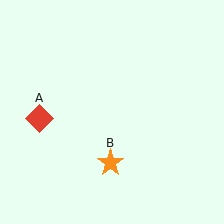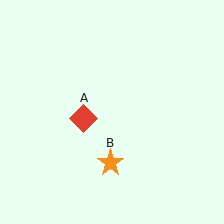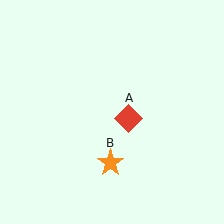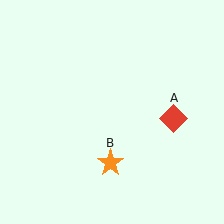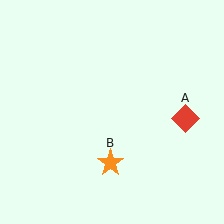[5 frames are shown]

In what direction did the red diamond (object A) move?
The red diamond (object A) moved right.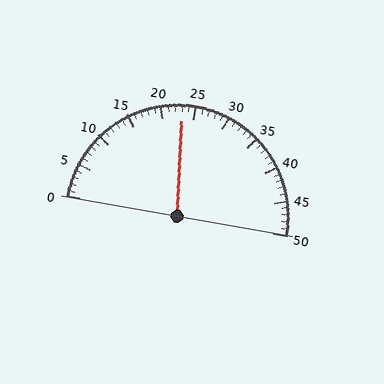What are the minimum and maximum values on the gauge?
The gauge ranges from 0 to 50.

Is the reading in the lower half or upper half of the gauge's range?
The reading is in the lower half of the range (0 to 50).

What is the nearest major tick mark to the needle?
The nearest major tick mark is 25.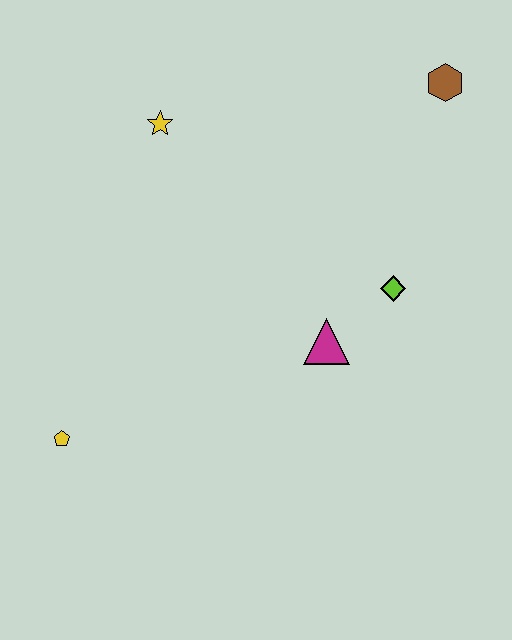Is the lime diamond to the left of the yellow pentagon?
No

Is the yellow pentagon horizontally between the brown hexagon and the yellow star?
No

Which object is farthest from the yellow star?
The yellow pentagon is farthest from the yellow star.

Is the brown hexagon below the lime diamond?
No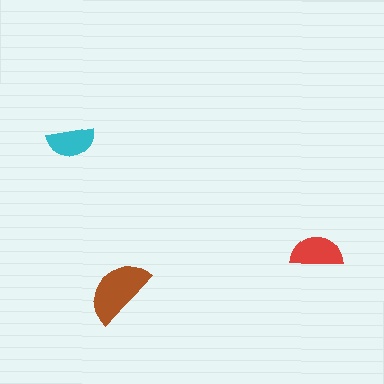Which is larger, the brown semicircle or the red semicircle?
The brown one.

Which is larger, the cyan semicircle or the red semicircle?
The red one.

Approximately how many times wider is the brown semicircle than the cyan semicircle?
About 1.5 times wider.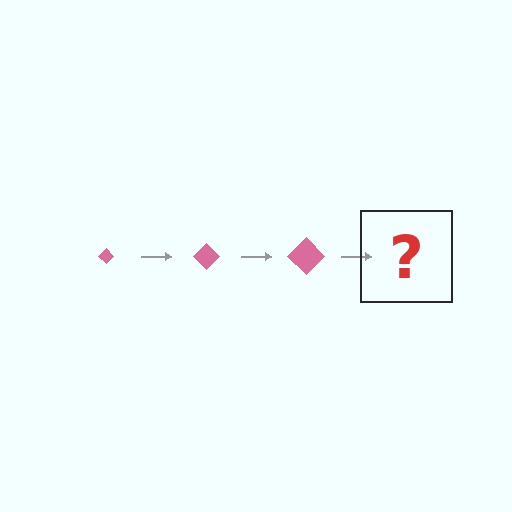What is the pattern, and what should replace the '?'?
The pattern is that the diamond gets progressively larger each step. The '?' should be a pink diamond, larger than the previous one.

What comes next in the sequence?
The next element should be a pink diamond, larger than the previous one.